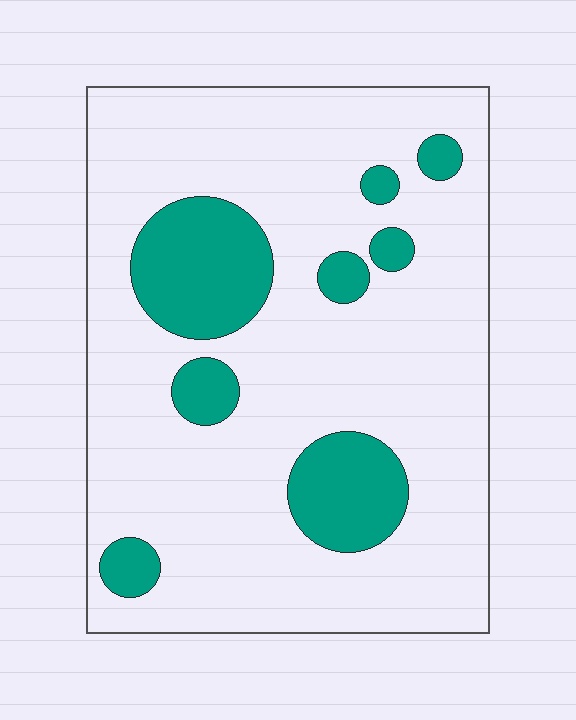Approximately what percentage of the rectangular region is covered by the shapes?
Approximately 20%.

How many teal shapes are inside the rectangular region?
8.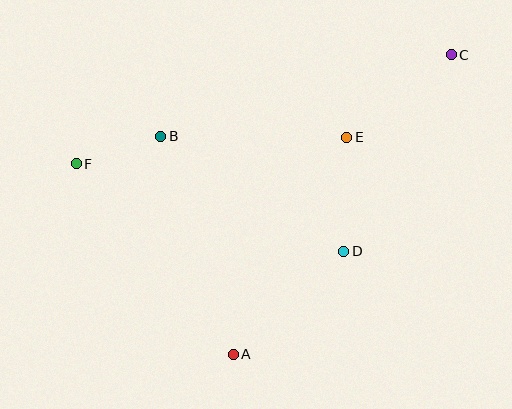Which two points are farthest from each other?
Points C and F are farthest from each other.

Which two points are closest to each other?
Points B and F are closest to each other.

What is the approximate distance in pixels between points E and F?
The distance between E and F is approximately 272 pixels.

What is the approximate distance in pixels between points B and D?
The distance between B and D is approximately 216 pixels.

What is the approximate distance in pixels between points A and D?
The distance between A and D is approximately 151 pixels.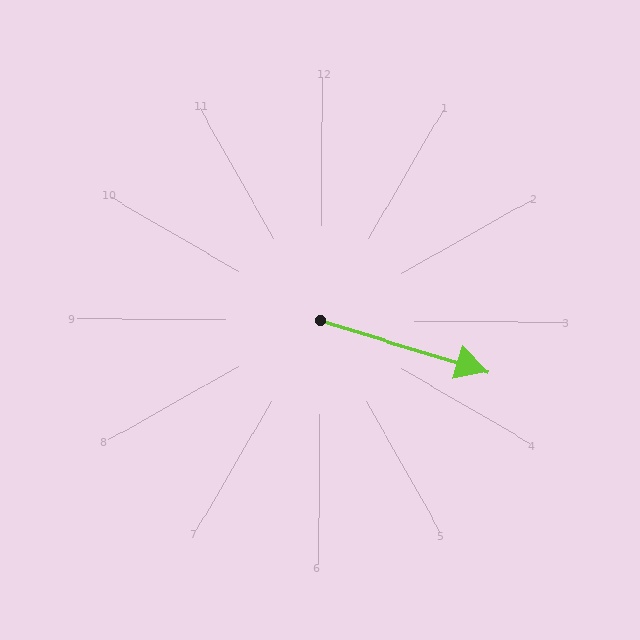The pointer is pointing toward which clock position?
Roughly 4 o'clock.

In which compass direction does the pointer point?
East.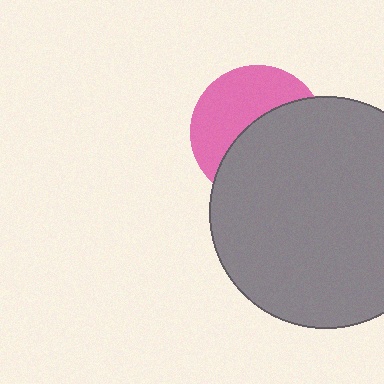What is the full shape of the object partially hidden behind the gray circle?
The partially hidden object is a pink circle.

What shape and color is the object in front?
The object in front is a gray circle.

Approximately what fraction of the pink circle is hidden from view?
Roughly 54% of the pink circle is hidden behind the gray circle.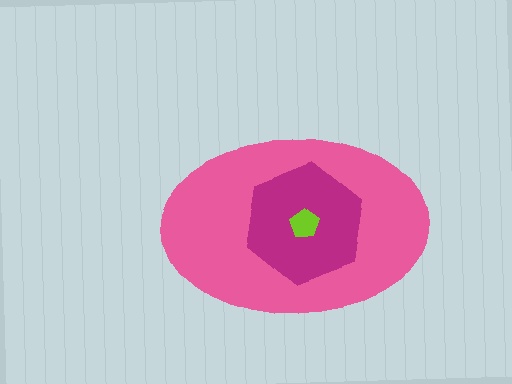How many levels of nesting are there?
3.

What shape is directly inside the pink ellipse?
The magenta hexagon.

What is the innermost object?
The lime pentagon.